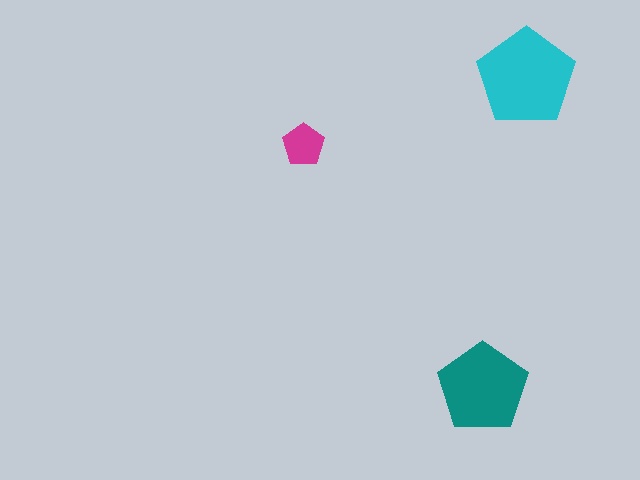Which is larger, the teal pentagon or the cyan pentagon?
The cyan one.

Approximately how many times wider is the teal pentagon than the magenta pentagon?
About 2 times wider.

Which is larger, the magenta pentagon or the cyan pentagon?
The cyan one.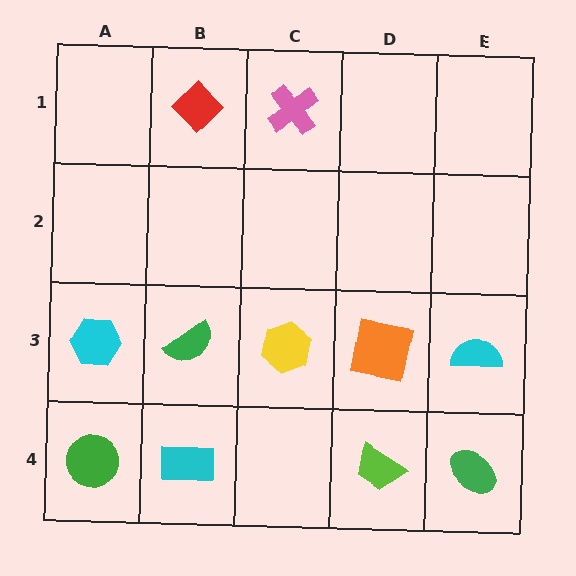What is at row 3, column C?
A yellow hexagon.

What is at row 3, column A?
A cyan hexagon.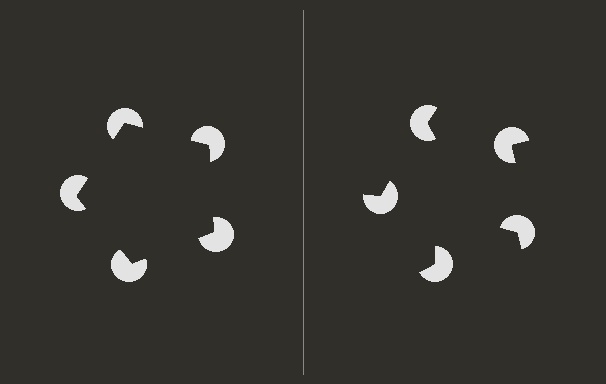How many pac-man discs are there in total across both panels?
10 — 5 on each side.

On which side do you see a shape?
An illusory pentagon appears on the left side. On the right side the wedge cuts are rotated, so no coherent shape forms.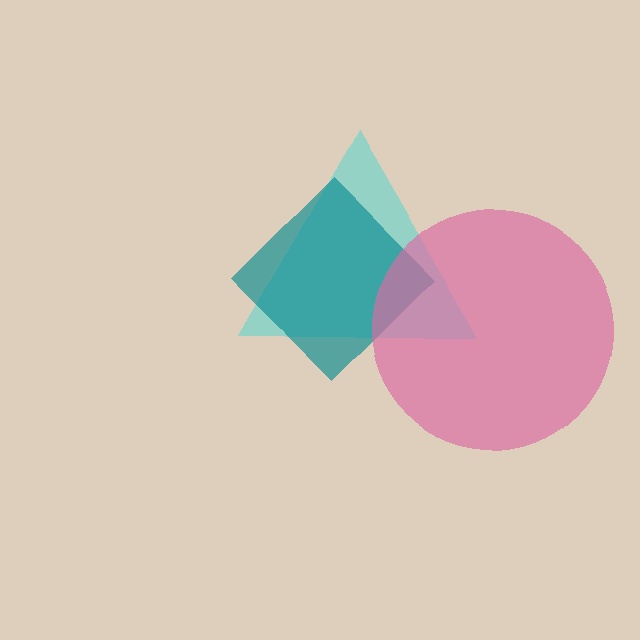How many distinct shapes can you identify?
There are 3 distinct shapes: a cyan triangle, a teal diamond, a pink circle.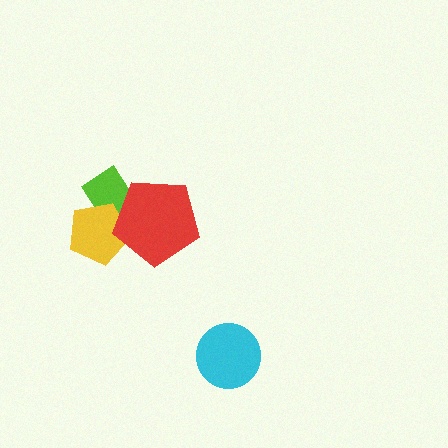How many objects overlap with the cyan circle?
0 objects overlap with the cyan circle.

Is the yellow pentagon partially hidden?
Yes, it is partially covered by another shape.